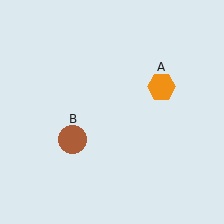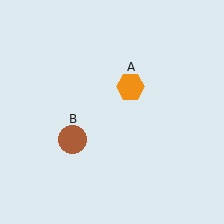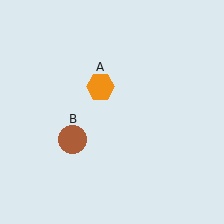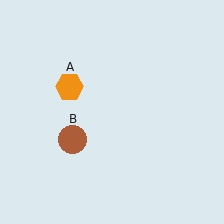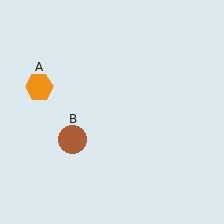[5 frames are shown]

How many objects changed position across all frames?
1 object changed position: orange hexagon (object A).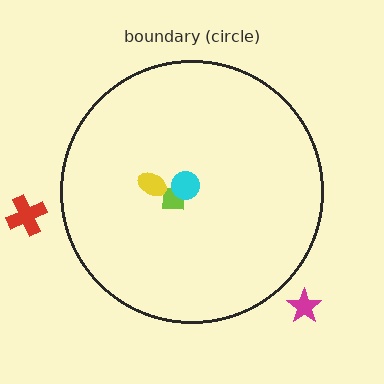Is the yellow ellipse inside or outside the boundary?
Inside.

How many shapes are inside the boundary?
3 inside, 2 outside.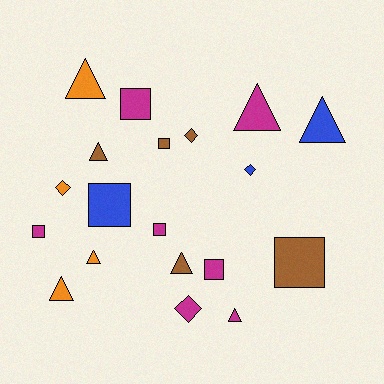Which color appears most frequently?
Magenta, with 7 objects.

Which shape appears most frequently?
Triangle, with 8 objects.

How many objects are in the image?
There are 19 objects.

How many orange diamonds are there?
There is 1 orange diamond.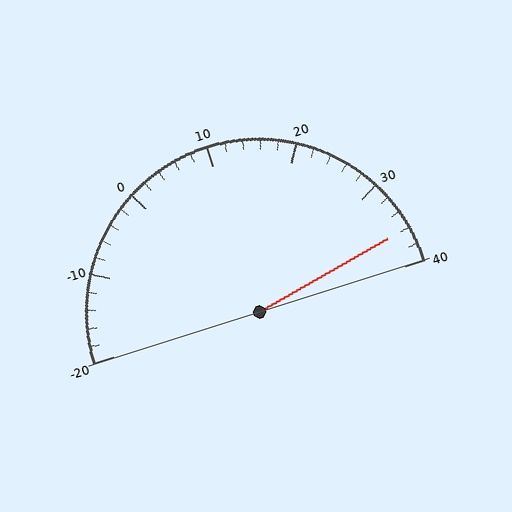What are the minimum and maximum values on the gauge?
The gauge ranges from -20 to 40.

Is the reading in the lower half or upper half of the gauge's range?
The reading is in the upper half of the range (-20 to 40).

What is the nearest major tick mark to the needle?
The nearest major tick mark is 40.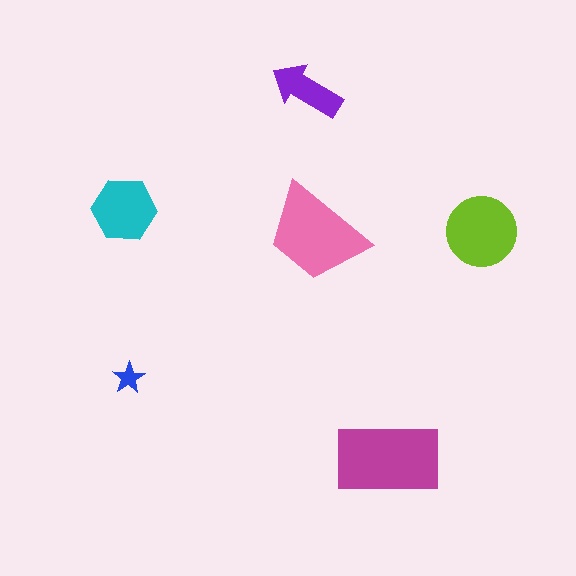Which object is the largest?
The magenta rectangle.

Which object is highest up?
The purple arrow is topmost.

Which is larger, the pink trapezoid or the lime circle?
The pink trapezoid.